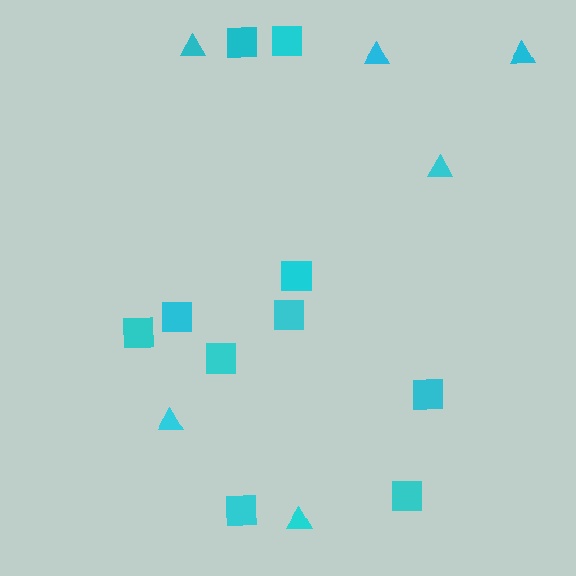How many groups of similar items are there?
There are 2 groups: one group of triangles (6) and one group of squares (10).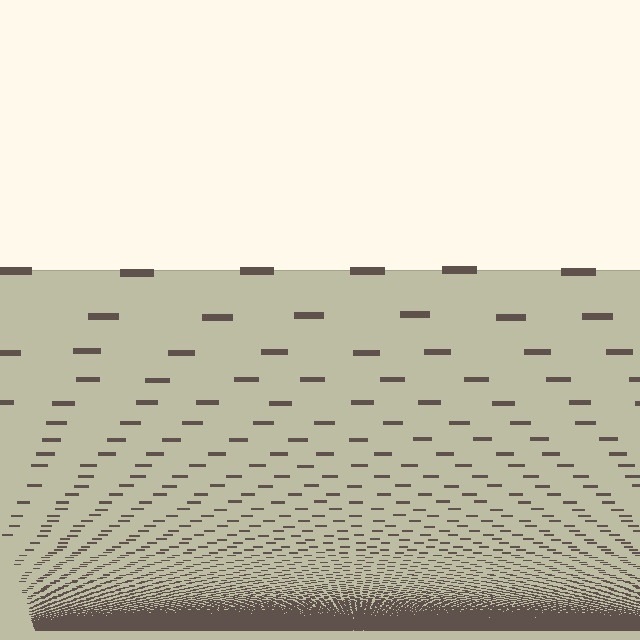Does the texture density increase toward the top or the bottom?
Density increases toward the bottom.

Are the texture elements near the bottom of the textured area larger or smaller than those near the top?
Smaller. The gradient is inverted — elements near the bottom are smaller and denser.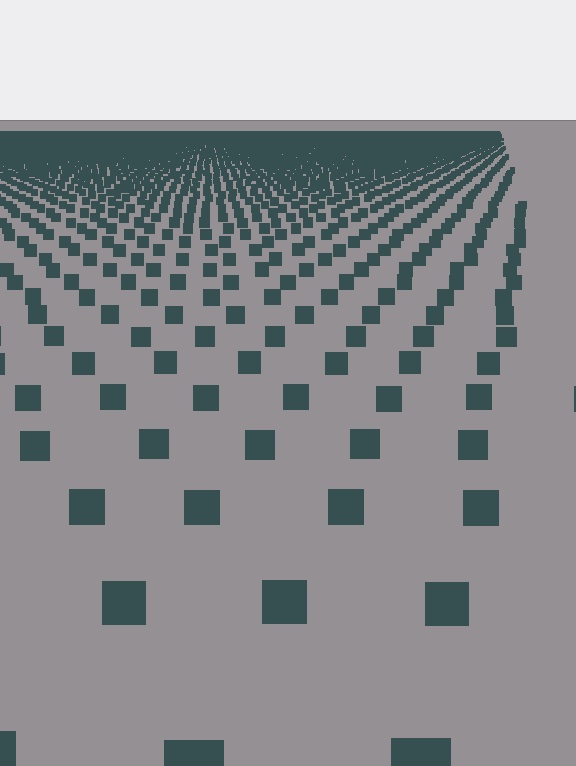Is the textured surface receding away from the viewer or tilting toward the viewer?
The surface is receding away from the viewer. Texture elements get smaller and denser toward the top.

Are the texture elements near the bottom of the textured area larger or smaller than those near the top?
Larger. Near the bottom, elements are closer to the viewer and appear at a bigger on-screen size.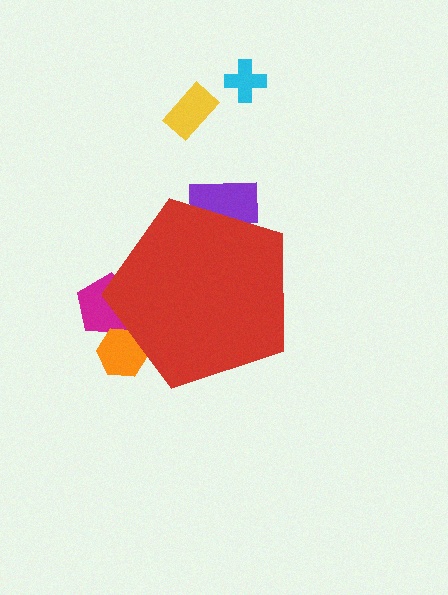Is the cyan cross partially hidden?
No, the cyan cross is fully visible.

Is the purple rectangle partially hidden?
Yes, the purple rectangle is partially hidden behind the red pentagon.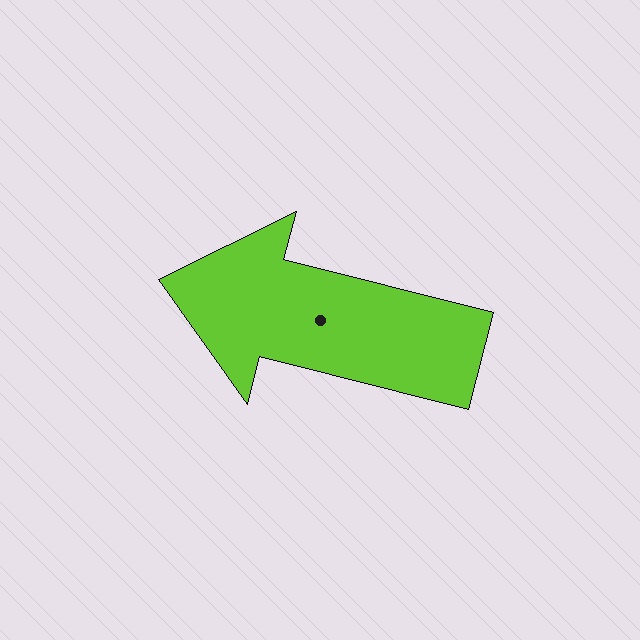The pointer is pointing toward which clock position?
Roughly 9 o'clock.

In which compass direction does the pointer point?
West.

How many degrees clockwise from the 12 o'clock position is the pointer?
Approximately 284 degrees.